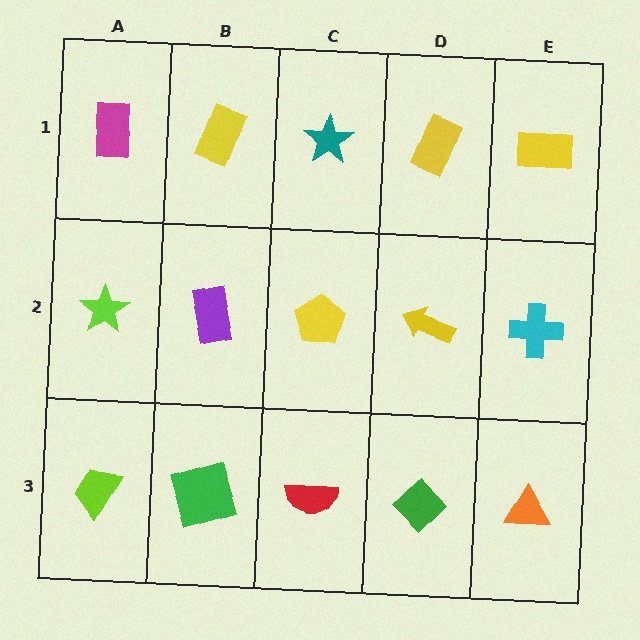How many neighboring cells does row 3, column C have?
3.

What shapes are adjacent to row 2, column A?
A magenta rectangle (row 1, column A), a lime trapezoid (row 3, column A), a purple rectangle (row 2, column B).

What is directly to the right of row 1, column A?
A yellow rectangle.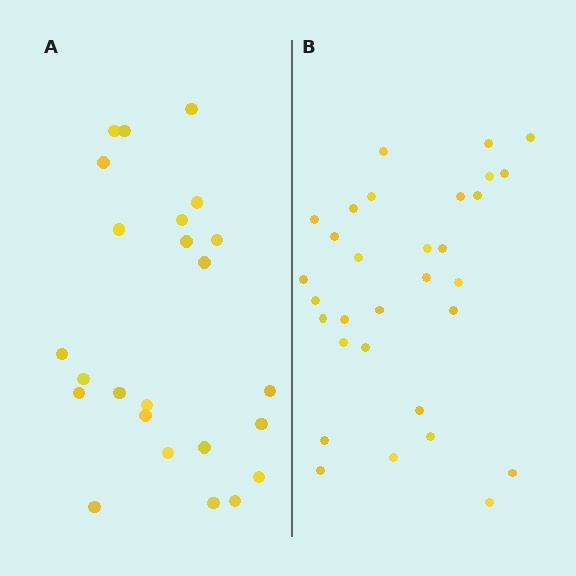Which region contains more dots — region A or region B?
Region B (the right region) has more dots.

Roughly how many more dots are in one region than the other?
Region B has roughly 8 or so more dots than region A.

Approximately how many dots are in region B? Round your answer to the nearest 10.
About 30 dots. (The exact count is 31, which rounds to 30.)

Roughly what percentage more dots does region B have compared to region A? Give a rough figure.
About 30% more.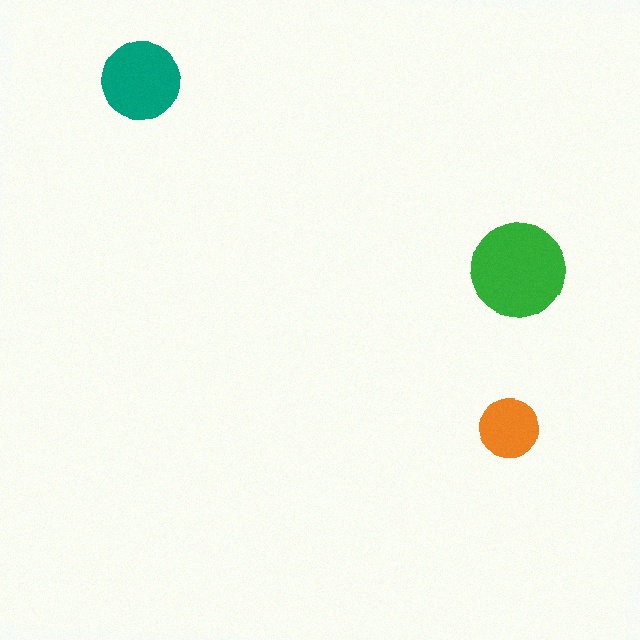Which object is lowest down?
The orange circle is bottommost.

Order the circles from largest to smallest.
the green one, the teal one, the orange one.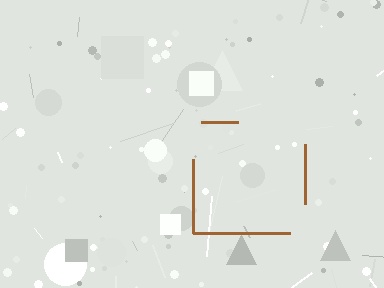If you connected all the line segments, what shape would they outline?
They would outline a square.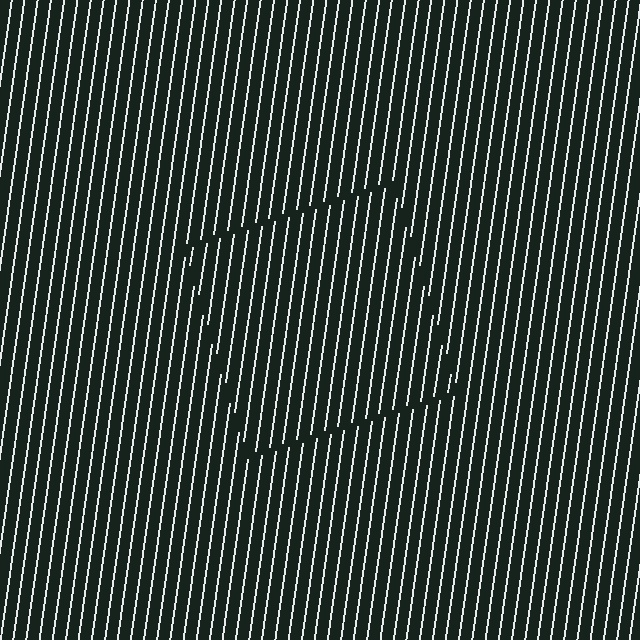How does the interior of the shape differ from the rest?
The interior of the shape contains the same grating, shifted by half a period — the contour is defined by the phase discontinuity where line-ends from the inner and outer gratings abut.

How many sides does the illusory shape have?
4 sides — the line-ends trace a square.